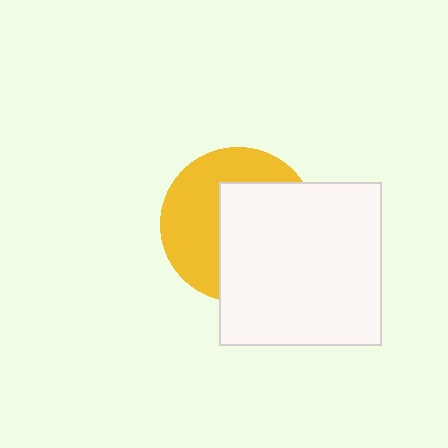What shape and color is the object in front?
The object in front is a white square.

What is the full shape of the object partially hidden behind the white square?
The partially hidden object is a yellow circle.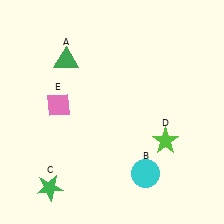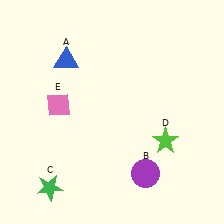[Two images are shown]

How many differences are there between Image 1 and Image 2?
There are 2 differences between the two images.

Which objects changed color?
A changed from green to blue. B changed from cyan to purple.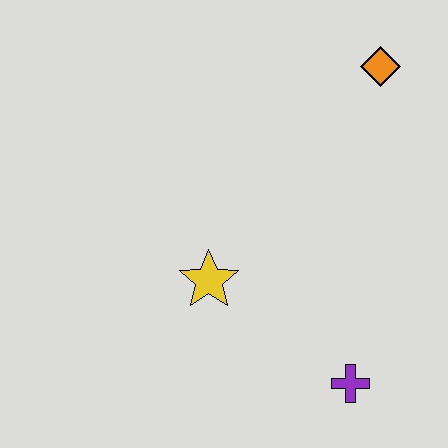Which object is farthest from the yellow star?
The orange diamond is farthest from the yellow star.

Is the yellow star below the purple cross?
No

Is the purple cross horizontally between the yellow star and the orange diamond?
Yes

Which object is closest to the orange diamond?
The yellow star is closest to the orange diamond.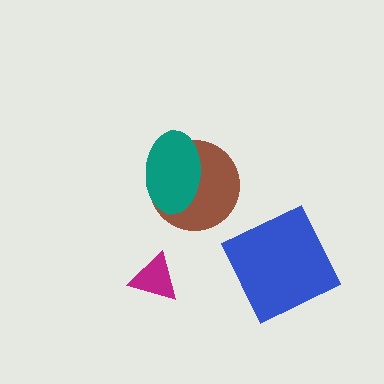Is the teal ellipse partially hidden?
No, no other shape covers it.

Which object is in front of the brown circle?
The teal ellipse is in front of the brown circle.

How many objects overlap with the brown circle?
1 object overlaps with the brown circle.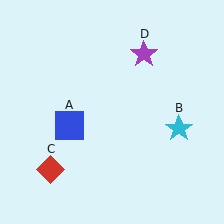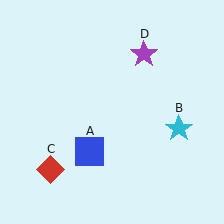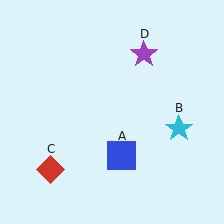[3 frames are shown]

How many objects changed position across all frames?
1 object changed position: blue square (object A).